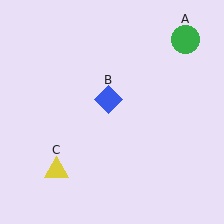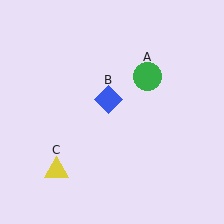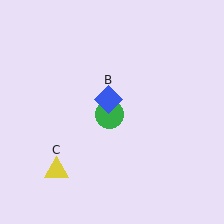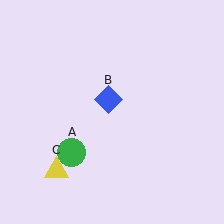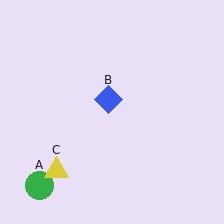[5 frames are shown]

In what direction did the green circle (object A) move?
The green circle (object A) moved down and to the left.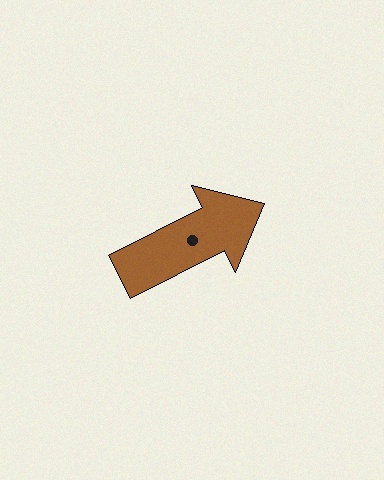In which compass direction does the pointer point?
Northeast.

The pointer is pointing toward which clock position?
Roughly 2 o'clock.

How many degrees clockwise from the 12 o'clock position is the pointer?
Approximately 63 degrees.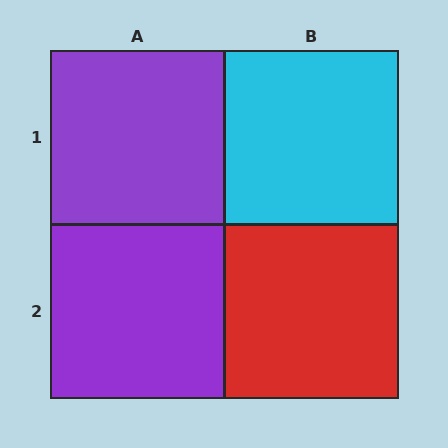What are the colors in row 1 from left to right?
Purple, cyan.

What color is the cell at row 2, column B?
Red.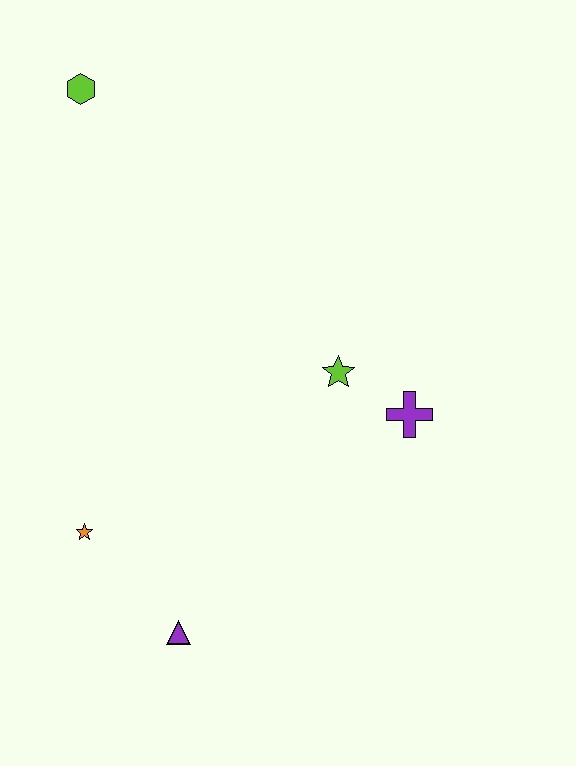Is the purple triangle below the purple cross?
Yes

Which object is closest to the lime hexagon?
The lime star is closest to the lime hexagon.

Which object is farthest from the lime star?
The lime hexagon is farthest from the lime star.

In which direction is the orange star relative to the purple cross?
The orange star is to the left of the purple cross.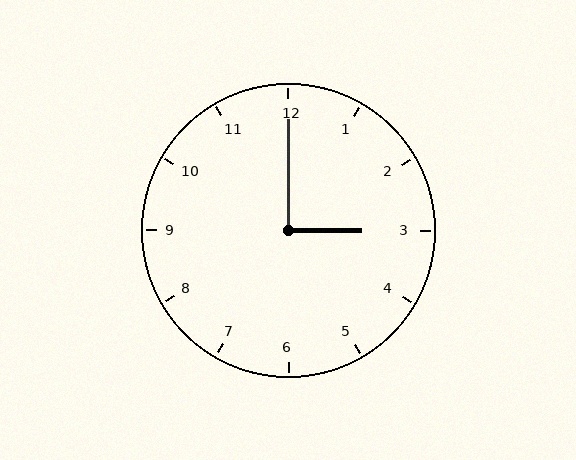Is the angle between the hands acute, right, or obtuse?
It is right.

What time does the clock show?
3:00.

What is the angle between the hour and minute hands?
Approximately 90 degrees.